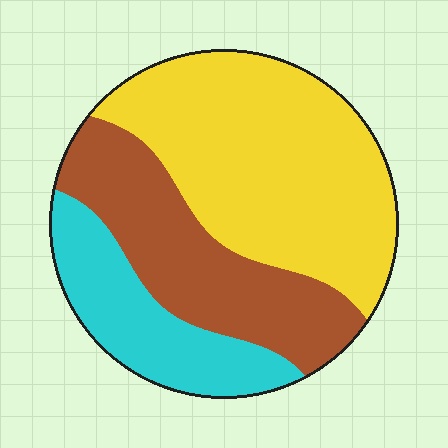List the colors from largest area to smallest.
From largest to smallest: yellow, brown, cyan.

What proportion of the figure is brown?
Brown takes up about one third (1/3) of the figure.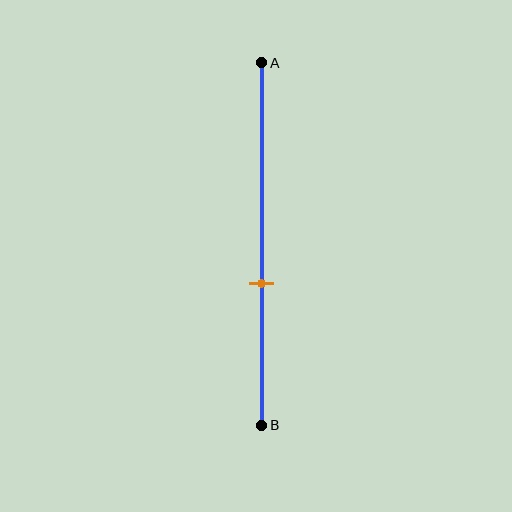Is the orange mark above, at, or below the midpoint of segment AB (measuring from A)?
The orange mark is below the midpoint of segment AB.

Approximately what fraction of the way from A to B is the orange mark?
The orange mark is approximately 60% of the way from A to B.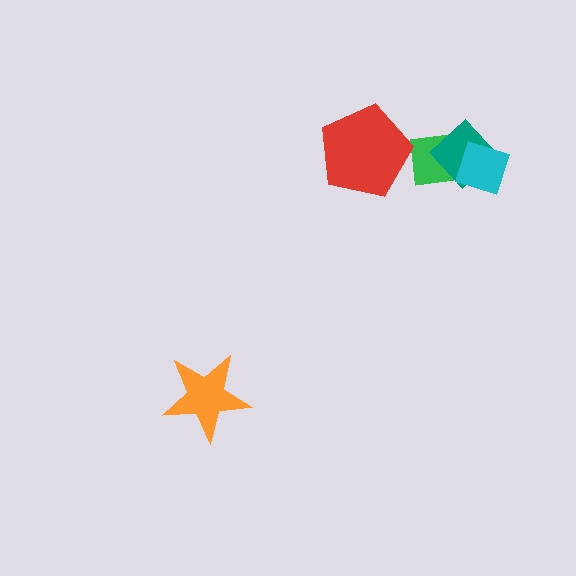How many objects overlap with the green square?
3 objects overlap with the green square.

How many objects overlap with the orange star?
0 objects overlap with the orange star.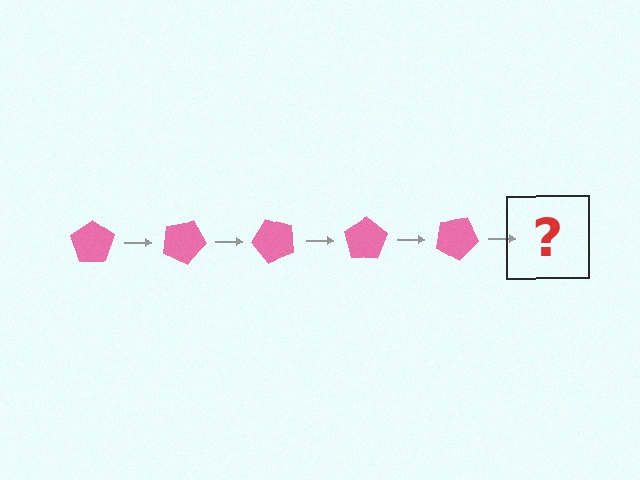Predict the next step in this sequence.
The next step is a pink pentagon rotated 125 degrees.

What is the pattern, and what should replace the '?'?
The pattern is that the pentagon rotates 25 degrees each step. The '?' should be a pink pentagon rotated 125 degrees.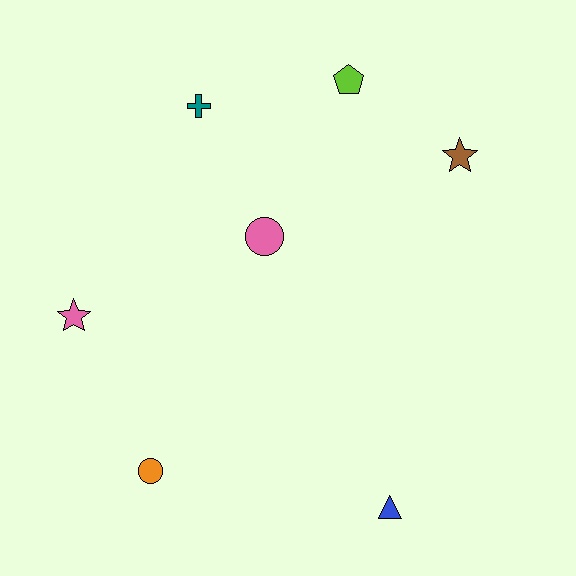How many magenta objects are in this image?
There are no magenta objects.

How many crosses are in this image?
There is 1 cross.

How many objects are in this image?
There are 7 objects.